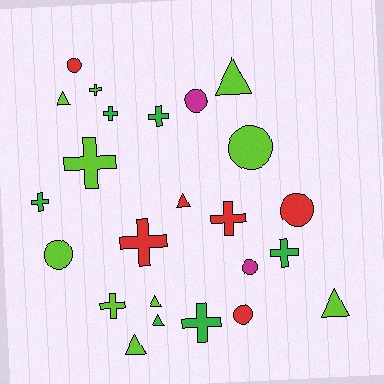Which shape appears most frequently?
Cross, with 10 objects.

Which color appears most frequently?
Lime, with 10 objects.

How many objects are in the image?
There are 24 objects.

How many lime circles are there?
There are 2 lime circles.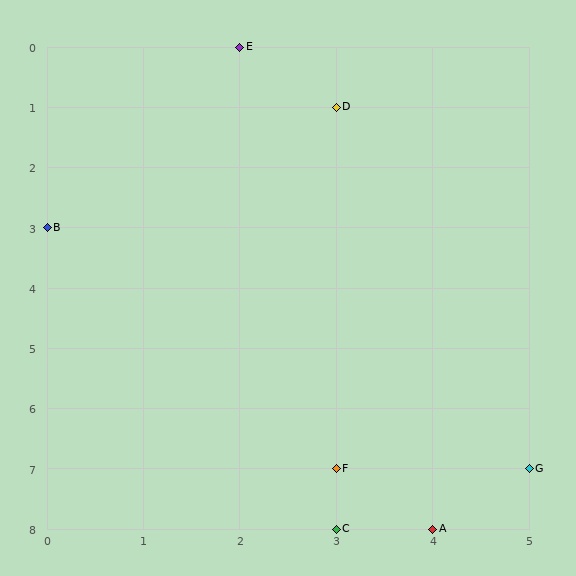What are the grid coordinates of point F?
Point F is at grid coordinates (3, 7).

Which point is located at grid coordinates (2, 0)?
Point E is at (2, 0).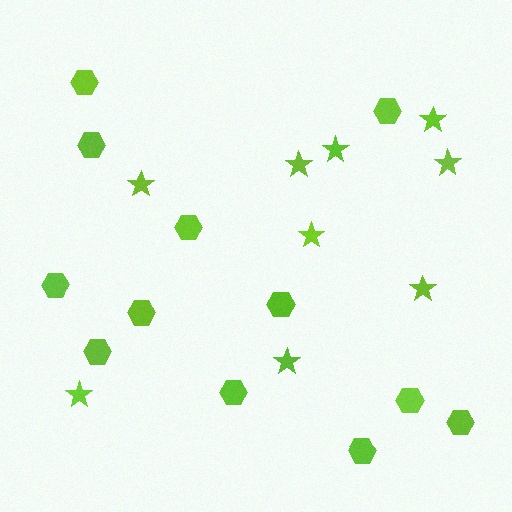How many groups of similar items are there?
There are 2 groups: one group of hexagons (12) and one group of stars (9).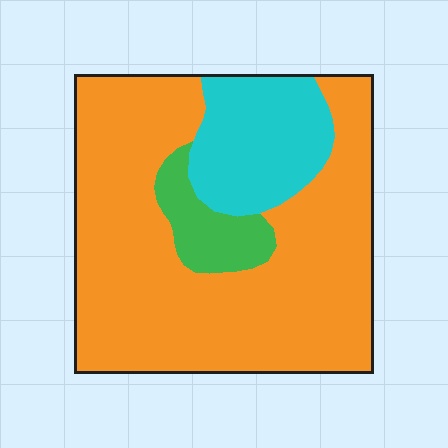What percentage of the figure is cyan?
Cyan takes up about one fifth (1/5) of the figure.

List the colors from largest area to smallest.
From largest to smallest: orange, cyan, green.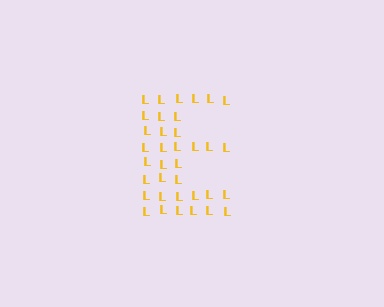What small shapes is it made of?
It is made of small letter L's.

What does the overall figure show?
The overall figure shows the letter E.